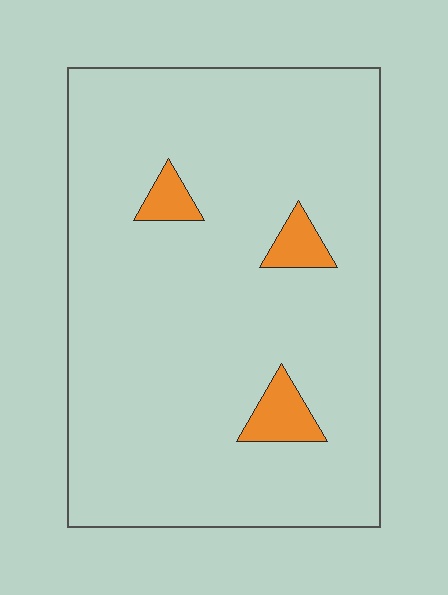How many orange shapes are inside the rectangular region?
3.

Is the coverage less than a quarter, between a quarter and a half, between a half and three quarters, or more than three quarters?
Less than a quarter.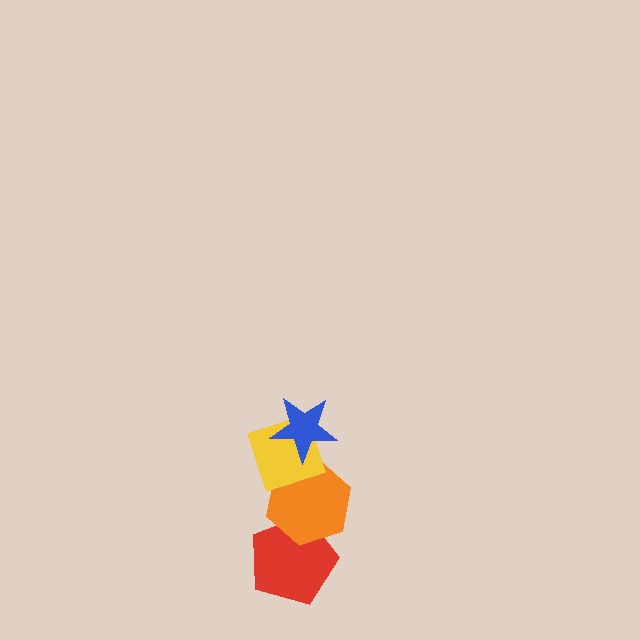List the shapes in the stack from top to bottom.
From top to bottom: the blue star, the yellow diamond, the orange hexagon, the red pentagon.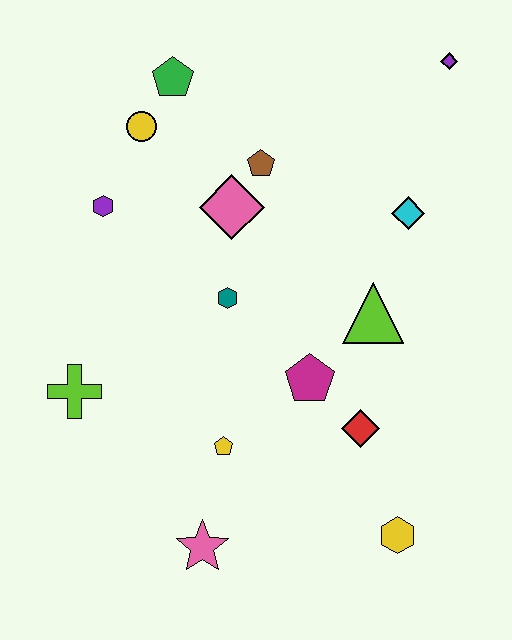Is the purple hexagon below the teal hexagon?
No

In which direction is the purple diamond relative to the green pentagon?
The purple diamond is to the right of the green pentagon.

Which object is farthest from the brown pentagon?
The yellow hexagon is farthest from the brown pentagon.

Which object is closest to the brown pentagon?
The pink diamond is closest to the brown pentagon.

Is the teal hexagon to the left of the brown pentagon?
Yes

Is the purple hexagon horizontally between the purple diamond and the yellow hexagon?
No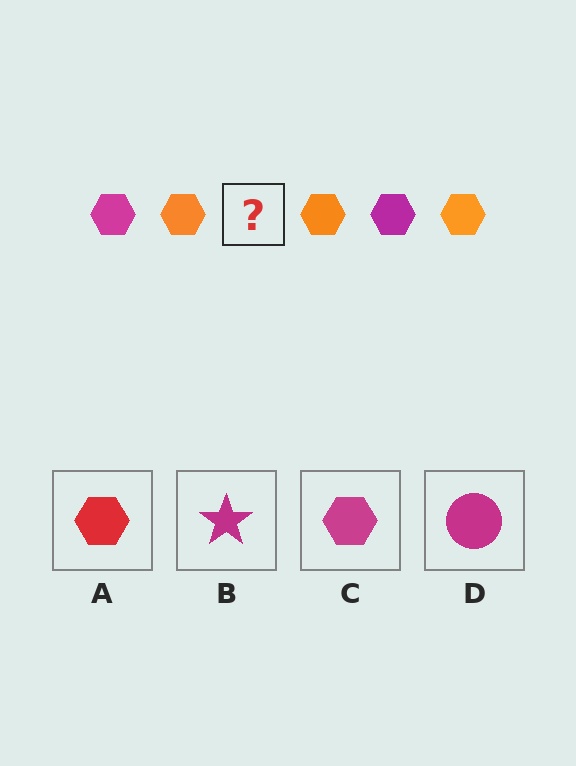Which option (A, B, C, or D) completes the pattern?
C.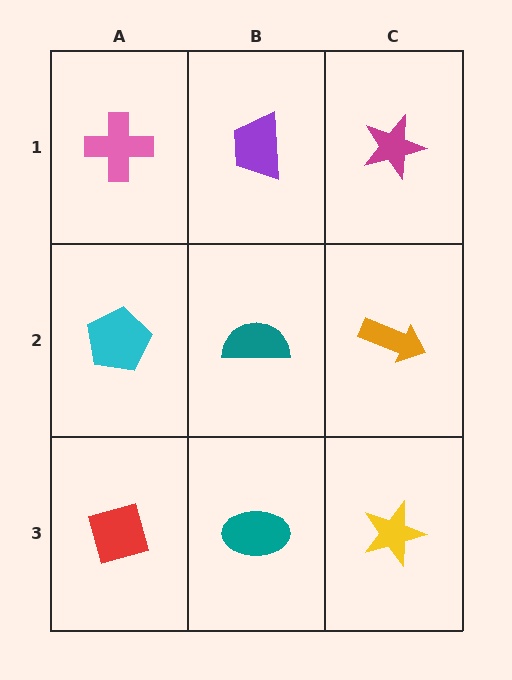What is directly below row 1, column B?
A teal semicircle.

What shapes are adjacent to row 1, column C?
An orange arrow (row 2, column C), a purple trapezoid (row 1, column B).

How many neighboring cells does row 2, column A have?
3.